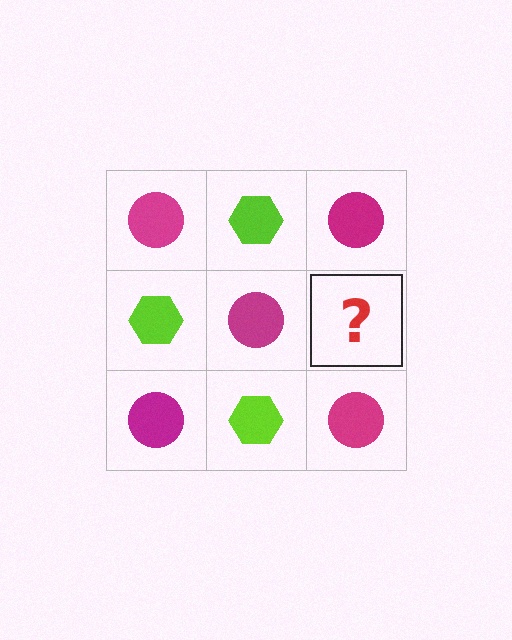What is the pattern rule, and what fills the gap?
The rule is that it alternates magenta circle and lime hexagon in a checkerboard pattern. The gap should be filled with a lime hexagon.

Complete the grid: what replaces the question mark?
The question mark should be replaced with a lime hexagon.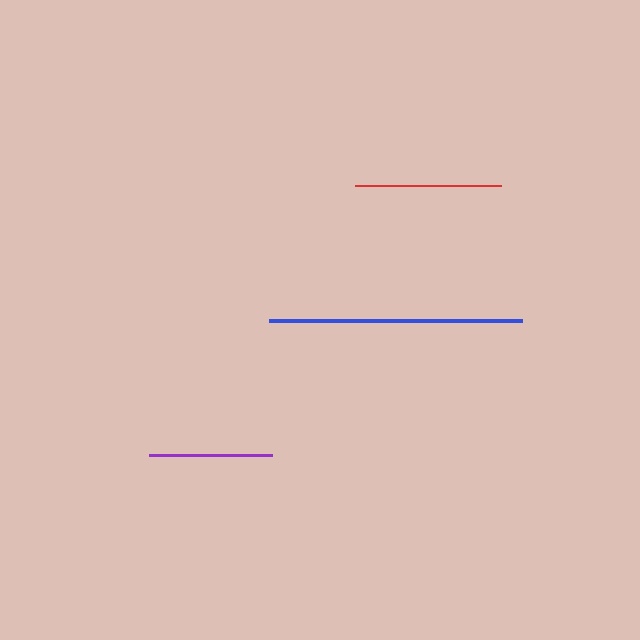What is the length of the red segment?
The red segment is approximately 145 pixels long.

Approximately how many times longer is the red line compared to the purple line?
The red line is approximately 1.2 times the length of the purple line.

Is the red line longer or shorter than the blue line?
The blue line is longer than the red line.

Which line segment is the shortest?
The purple line is the shortest at approximately 123 pixels.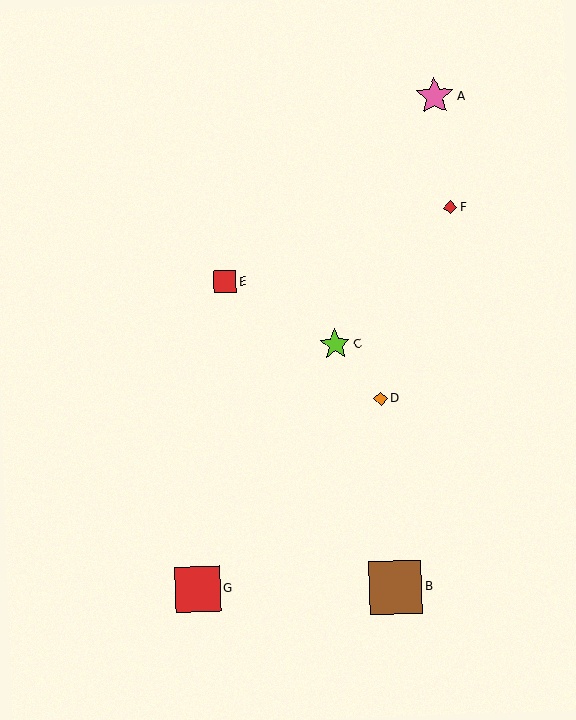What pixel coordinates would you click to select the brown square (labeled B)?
Click at (395, 587) to select the brown square B.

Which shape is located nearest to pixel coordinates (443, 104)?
The pink star (labeled A) at (435, 96) is nearest to that location.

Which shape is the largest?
The brown square (labeled B) is the largest.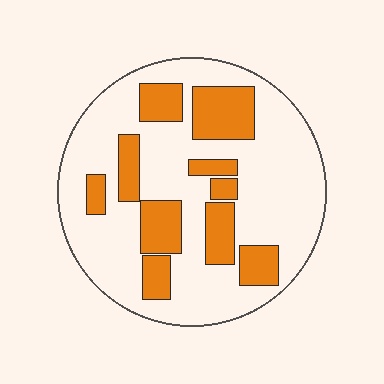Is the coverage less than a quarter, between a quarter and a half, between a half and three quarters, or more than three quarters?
Between a quarter and a half.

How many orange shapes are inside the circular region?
10.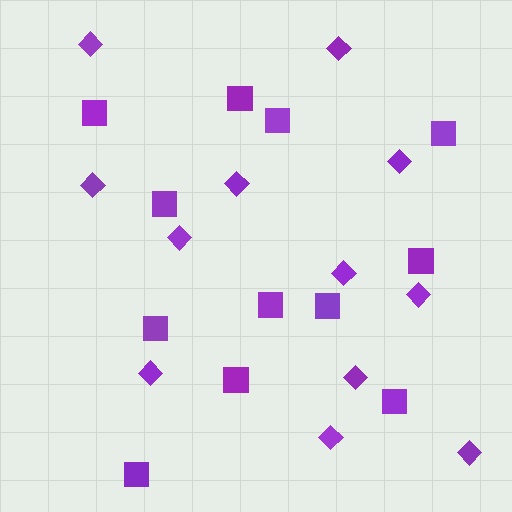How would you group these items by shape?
There are 2 groups: one group of squares (12) and one group of diamonds (12).